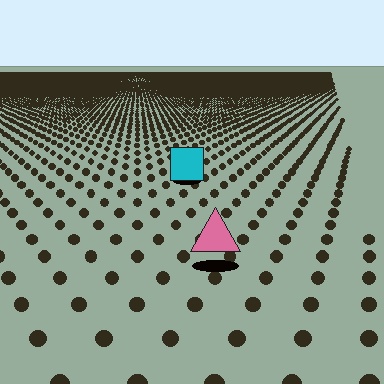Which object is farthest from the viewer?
The cyan square is farthest from the viewer. It appears smaller and the ground texture around it is denser.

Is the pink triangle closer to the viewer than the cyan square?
Yes. The pink triangle is closer — you can tell from the texture gradient: the ground texture is coarser near it.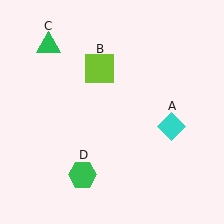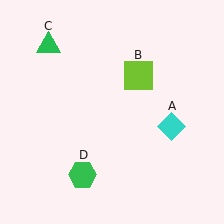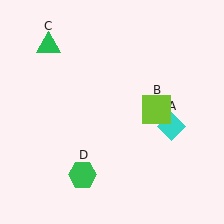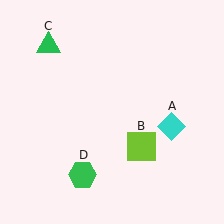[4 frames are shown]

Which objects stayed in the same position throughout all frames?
Cyan diamond (object A) and green triangle (object C) and green hexagon (object D) remained stationary.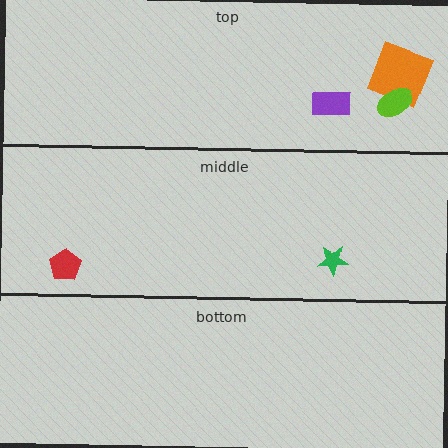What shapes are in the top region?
The purple rectangle, the orange square, the lime ellipse.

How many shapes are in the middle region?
2.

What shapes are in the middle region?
The red pentagon, the green star.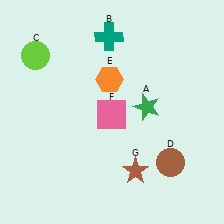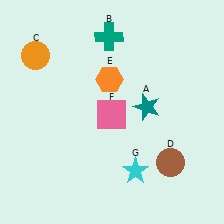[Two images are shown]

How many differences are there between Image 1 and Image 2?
There are 3 differences between the two images.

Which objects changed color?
A changed from green to teal. C changed from lime to orange. G changed from brown to cyan.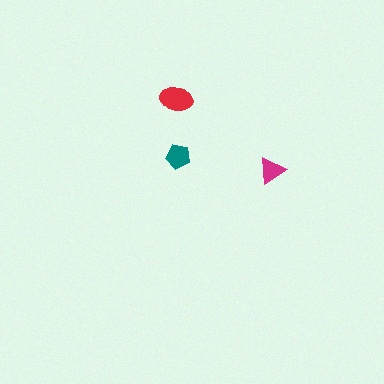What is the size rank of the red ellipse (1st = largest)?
1st.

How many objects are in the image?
There are 3 objects in the image.